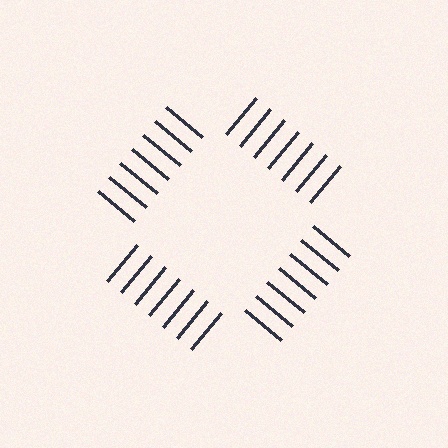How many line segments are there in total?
28 — 7 along each of the 4 edges.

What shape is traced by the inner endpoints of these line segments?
An illusory square — the line segments terminate on its edges but no continuous stroke is drawn.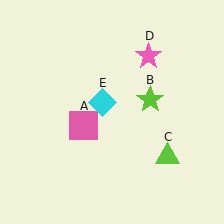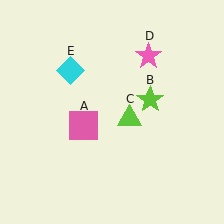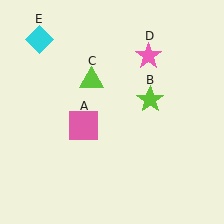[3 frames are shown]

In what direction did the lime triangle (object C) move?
The lime triangle (object C) moved up and to the left.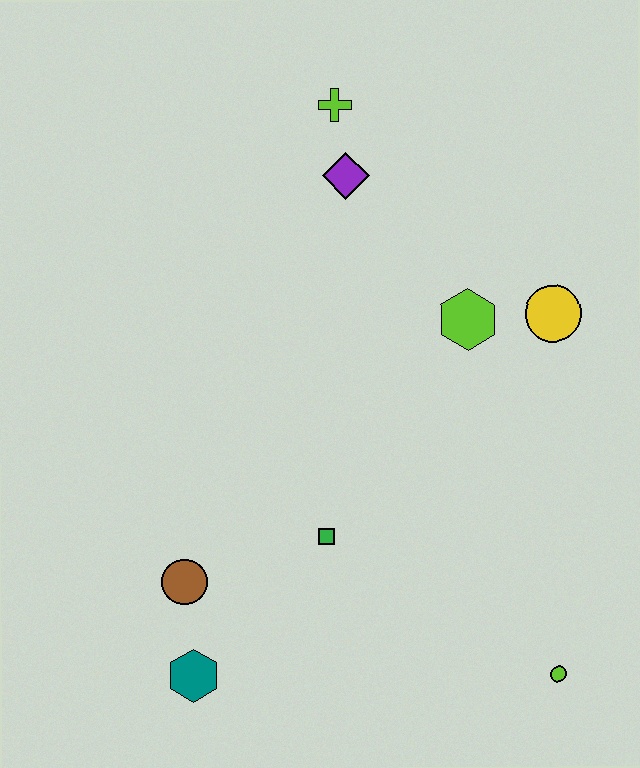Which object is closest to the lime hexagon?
The yellow circle is closest to the lime hexagon.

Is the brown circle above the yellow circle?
No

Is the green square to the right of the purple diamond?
No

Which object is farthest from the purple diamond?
The lime circle is farthest from the purple diamond.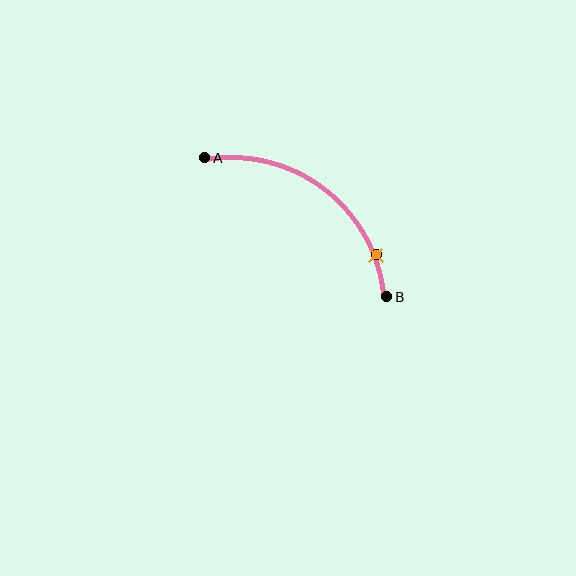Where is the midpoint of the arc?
The arc midpoint is the point on the curve farthest from the straight line joining A and B. It sits above and to the right of that line.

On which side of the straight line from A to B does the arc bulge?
The arc bulges above and to the right of the straight line connecting A and B.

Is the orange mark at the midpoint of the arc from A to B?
No. The orange mark lies on the arc but is closer to endpoint B. The arc midpoint would be at the point on the curve equidistant along the arc from both A and B.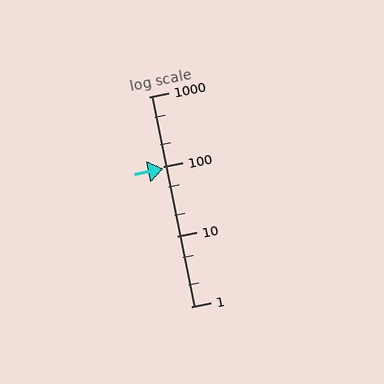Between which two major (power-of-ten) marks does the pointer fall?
The pointer is between 10 and 100.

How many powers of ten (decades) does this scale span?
The scale spans 3 decades, from 1 to 1000.